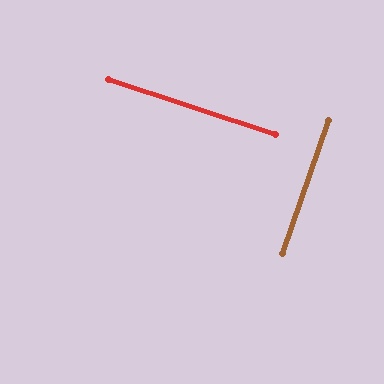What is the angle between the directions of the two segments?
Approximately 89 degrees.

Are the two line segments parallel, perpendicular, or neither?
Perpendicular — they meet at approximately 89°.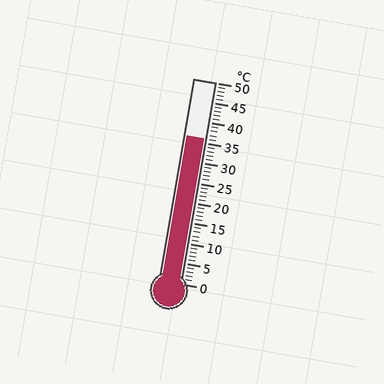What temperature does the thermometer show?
The thermometer shows approximately 36°C.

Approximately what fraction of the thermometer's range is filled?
The thermometer is filled to approximately 70% of its range.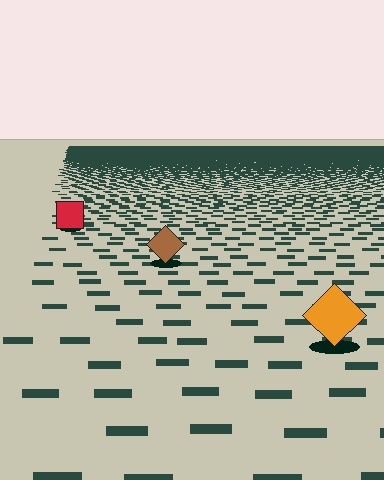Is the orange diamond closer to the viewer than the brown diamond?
Yes. The orange diamond is closer — you can tell from the texture gradient: the ground texture is coarser near it.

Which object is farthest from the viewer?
The red square is farthest from the viewer. It appears smaller and the ground texture around it is denser.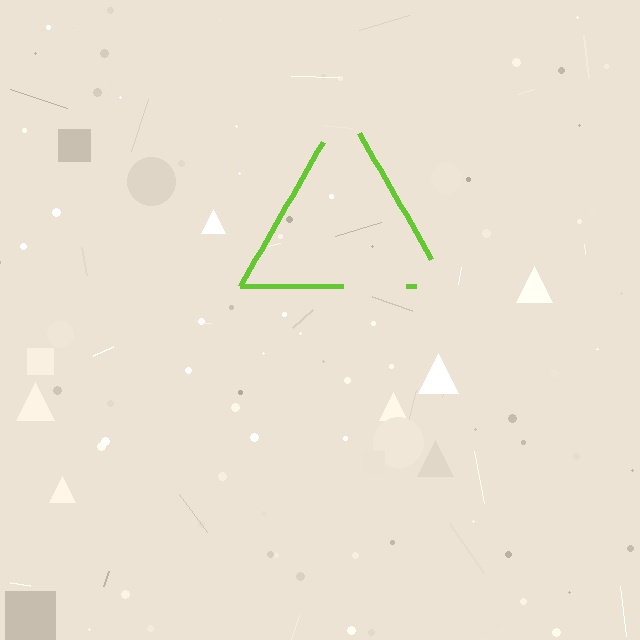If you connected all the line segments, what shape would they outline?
They would outline a triangle.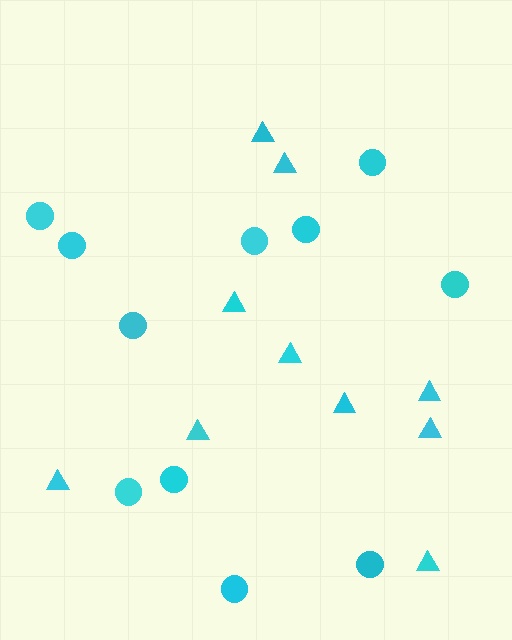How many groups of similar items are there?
There are 2 groups: one group of triangles (10) and one group of circles (11).